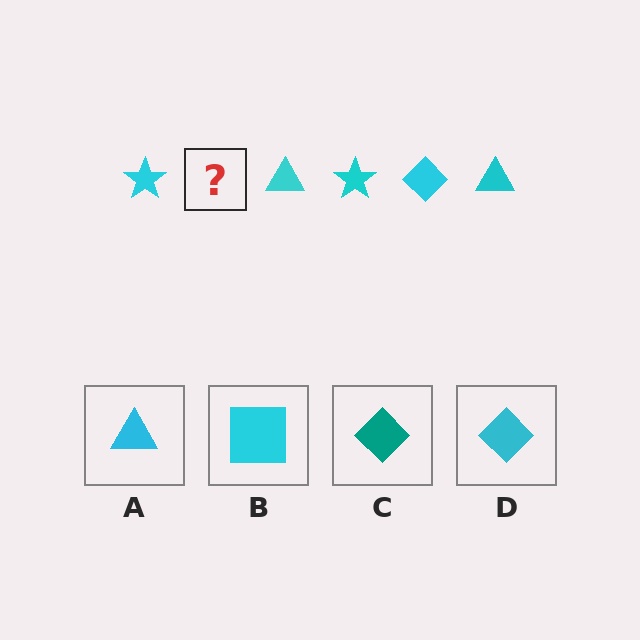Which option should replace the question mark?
Option D.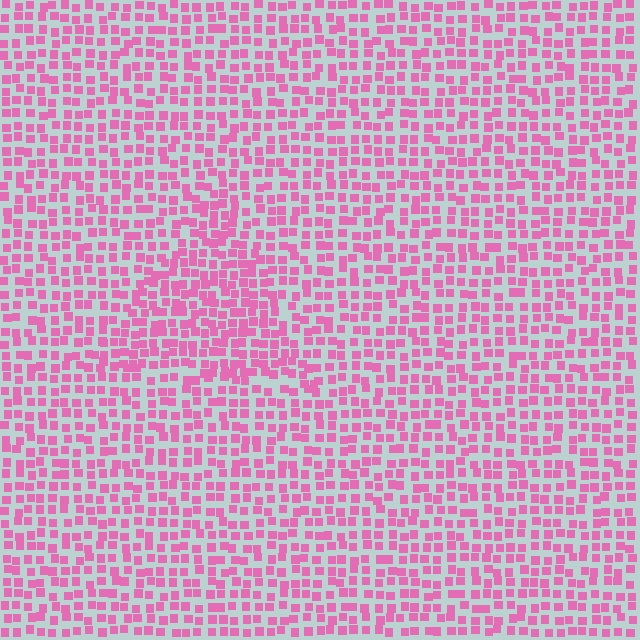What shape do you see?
I see a triangle.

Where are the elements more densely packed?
The elements are more densely packed inside the triangle boundary.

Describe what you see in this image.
The image contains small pink elements arranged at two different densities. A triangle-shaped region is visible where the elements are more densely packed than the surrounding area.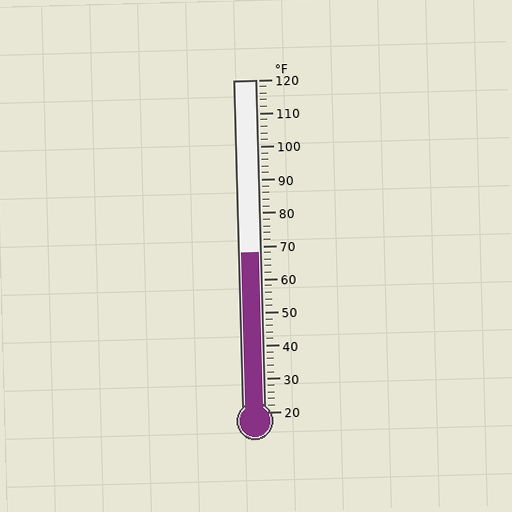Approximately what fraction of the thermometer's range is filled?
The thermometer is filled to approximately 50% of its range.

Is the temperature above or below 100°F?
The temperature is below 100°F.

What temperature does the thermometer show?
The thermometer shows approximately 68°F.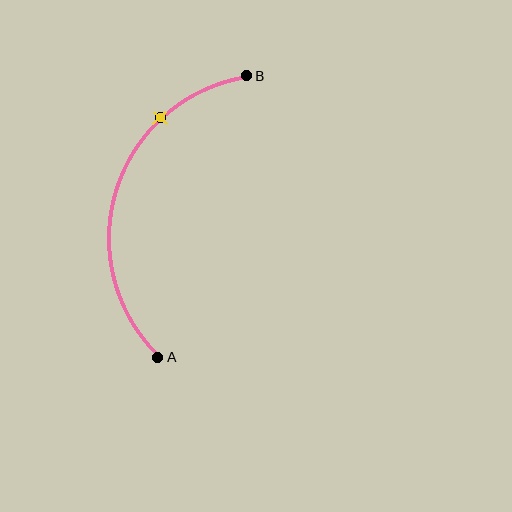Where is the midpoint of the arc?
The arc midpoint is the point on the curve farthest from the straight line joining A and B. It sits to the left of that line.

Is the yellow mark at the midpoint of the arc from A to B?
No. The yellow mark lies on the arc but is closer to endpoint B. The arc midpoint would be at the point on the curve equidistant along the arc from both A and B.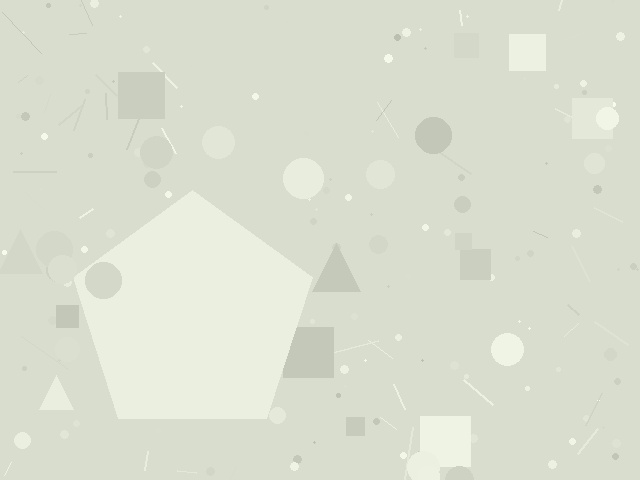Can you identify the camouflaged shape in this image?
The camouflaged shape is a pentagon.